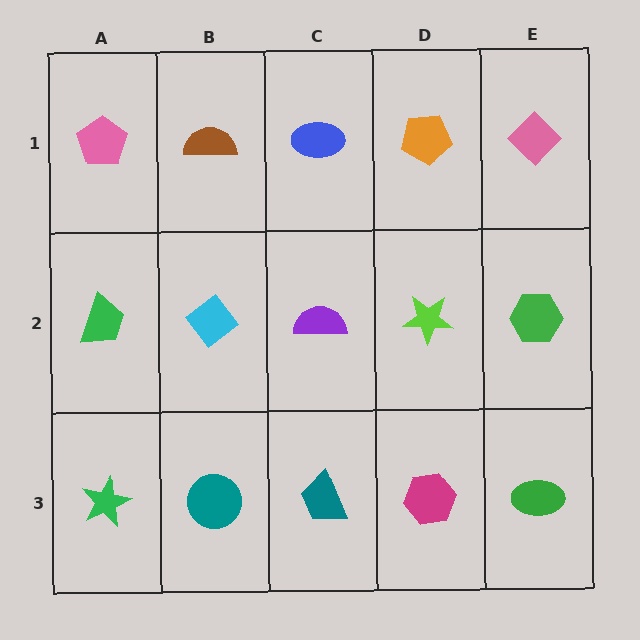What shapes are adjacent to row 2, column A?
A pink pentagon (row 1, column A), a green star (row 3, column A), a cyan diamond (row 2, column B).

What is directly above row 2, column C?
A blue ellipse.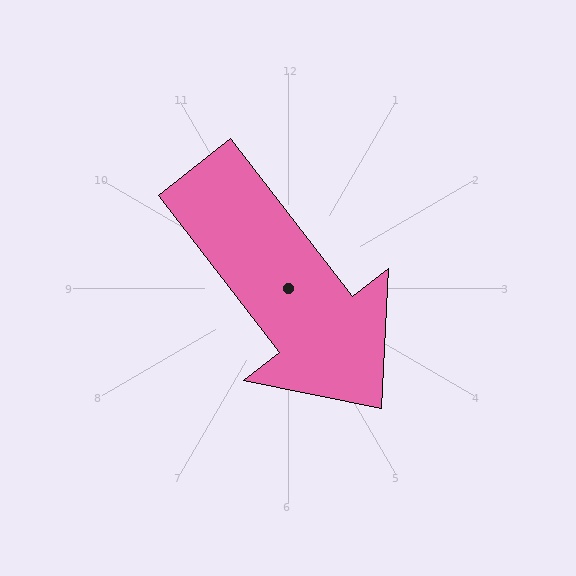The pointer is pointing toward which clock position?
Roughly 5 o'clock.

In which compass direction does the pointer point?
Southeast.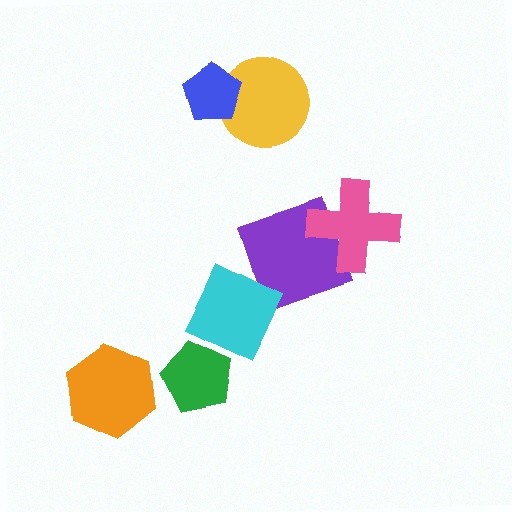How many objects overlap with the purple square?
1 object overlaps with the purple square.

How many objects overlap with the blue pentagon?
1 object overlaps with the blue pentagon.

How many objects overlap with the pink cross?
1 object overlaps with the pink cross.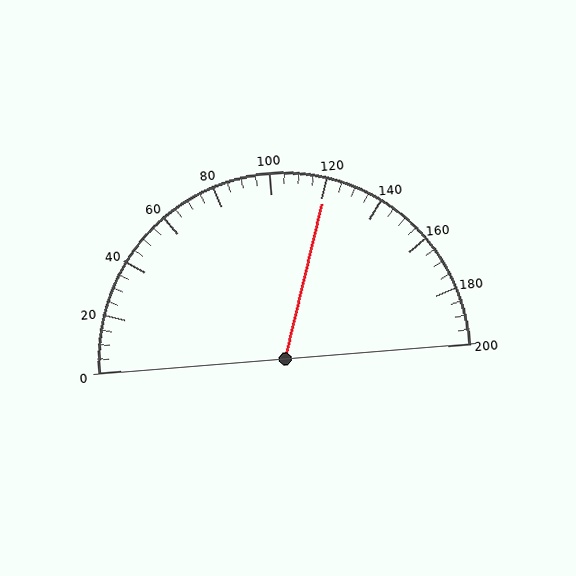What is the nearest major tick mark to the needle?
The nearest major tick mark is 120.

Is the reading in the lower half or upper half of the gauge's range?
The reading is in the upper half of the range (0 to 200).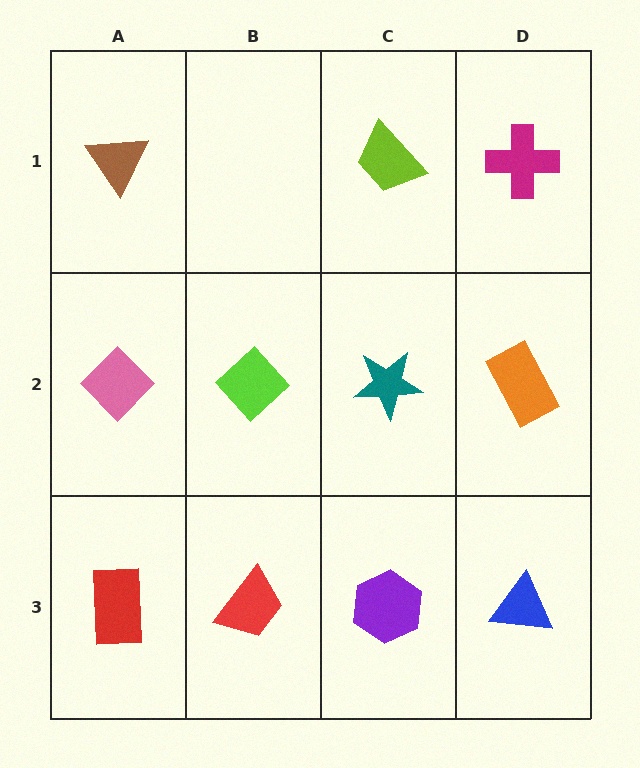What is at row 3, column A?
A red rectangle.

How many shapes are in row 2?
4 shapes.